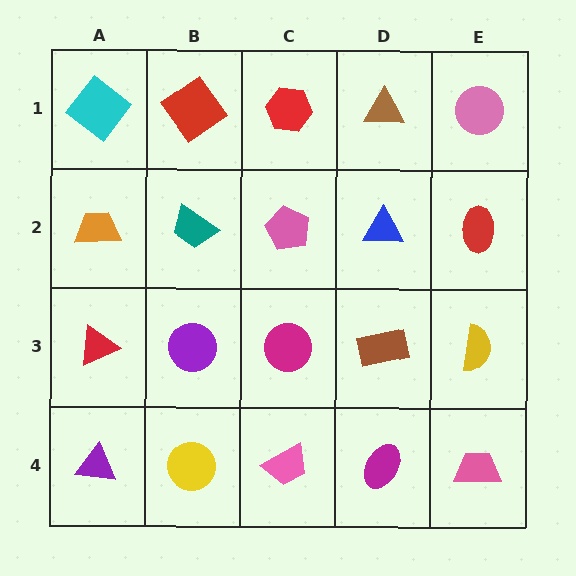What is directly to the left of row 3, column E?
A brown rectangle.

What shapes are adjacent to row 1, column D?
A blue triangle (row 2, column D), a red hexagon (row 1, column C), a pink circle (row 1, column E).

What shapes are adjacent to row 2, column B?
A red diamond (row 1, column B), a purple circle (row 3, column B), an orange trapezoid (row 2, column A), a pink pentagon (row 2, column C).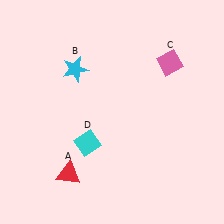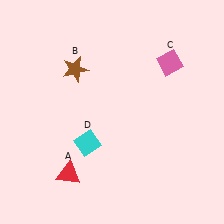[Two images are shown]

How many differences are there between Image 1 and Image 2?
There is 1 difference between the two images.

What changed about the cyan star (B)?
In Image 1, B is cyan. In Image 2, it changed to brown.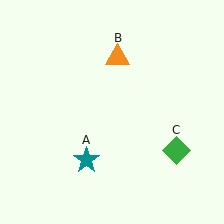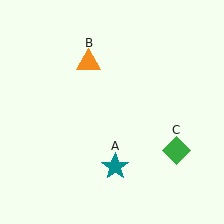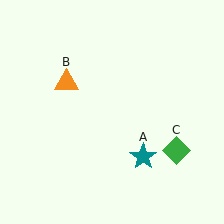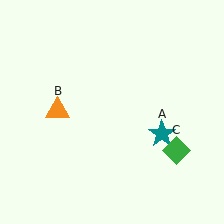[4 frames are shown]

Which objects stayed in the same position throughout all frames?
Green diamond (object C) remained stationary.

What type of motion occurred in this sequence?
The teal star (object A), orange triangle (object B) rotated counterclockwise around the center of the scene.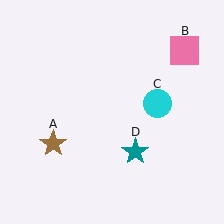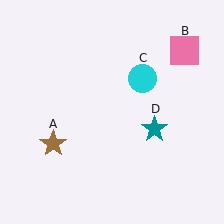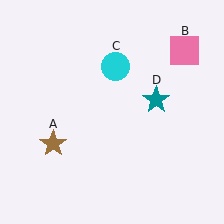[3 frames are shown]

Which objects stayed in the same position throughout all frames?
Brown star (object A) and pink square (object B) remained stationary.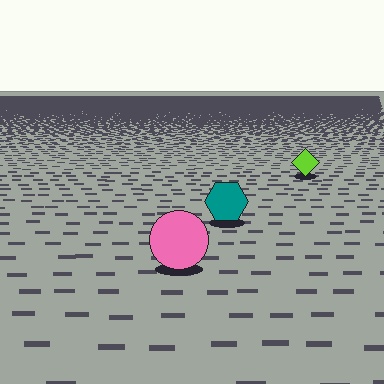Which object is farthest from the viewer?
The lime diamond is farthest from the viewer. It appears smaller and the ground texture around it is denser.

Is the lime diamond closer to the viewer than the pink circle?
No. The pink circle is closer — you can tell from the texture gradient: the ground texture is coarser near it.